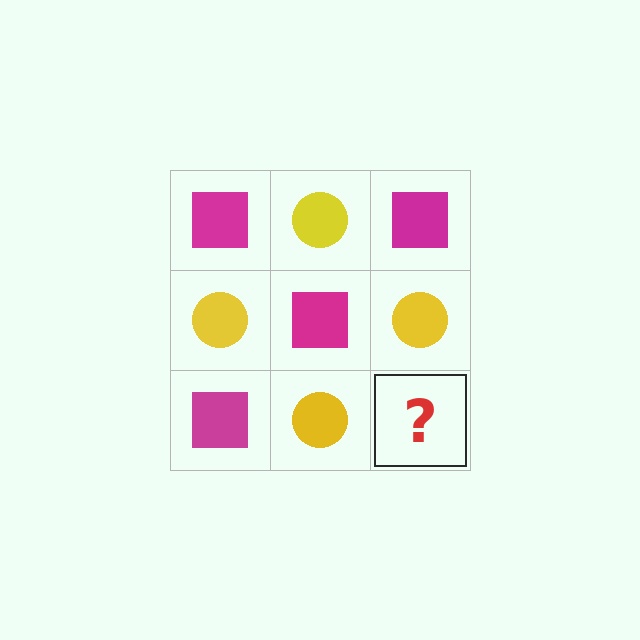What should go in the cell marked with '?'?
The missing cell should contain a magenta square.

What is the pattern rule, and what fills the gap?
The rule is that it alternates magenta square and yellow circle in a checkerboard pattern. The gap should be filled with a magenta square.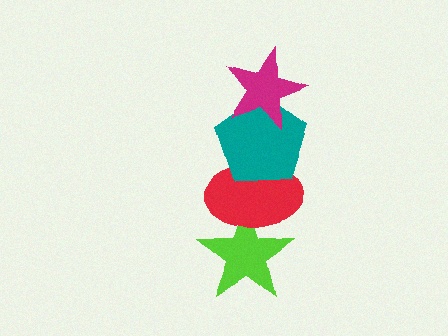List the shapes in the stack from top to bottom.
From top to bottom: the magenta star, the teal pentagon, the red ellipse, the lime star.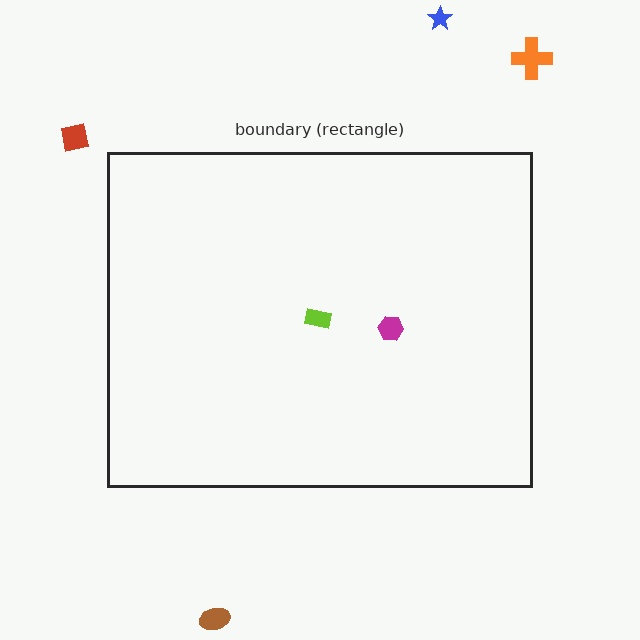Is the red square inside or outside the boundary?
Outside.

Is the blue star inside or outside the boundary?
Outside.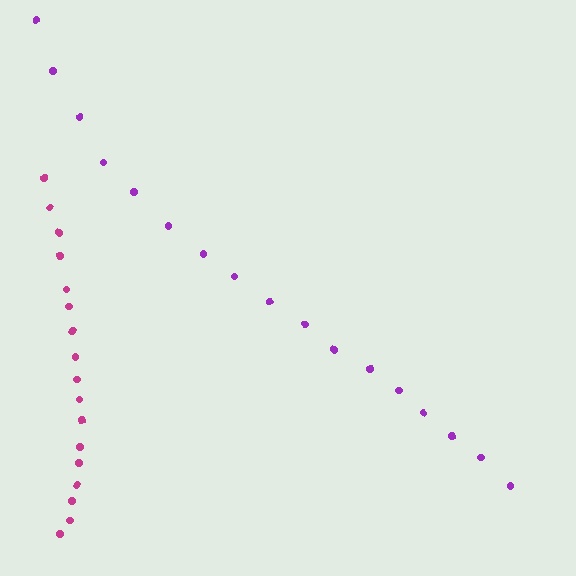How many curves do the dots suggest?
There are 2 distinct paths.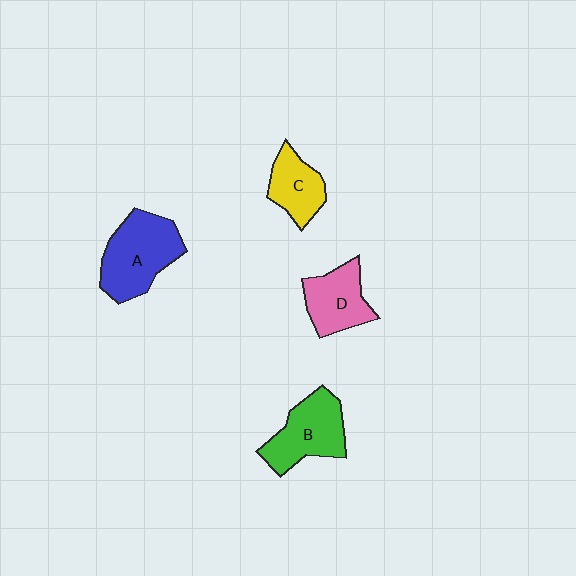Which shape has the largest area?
Shape A (blue).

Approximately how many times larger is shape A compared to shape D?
Approximately 1.4 times.